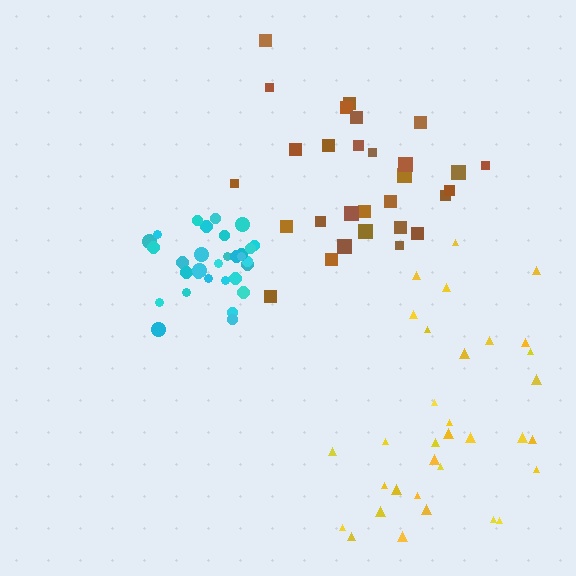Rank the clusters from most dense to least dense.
cyan, yellow, brown.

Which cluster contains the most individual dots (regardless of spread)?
Yellow (34).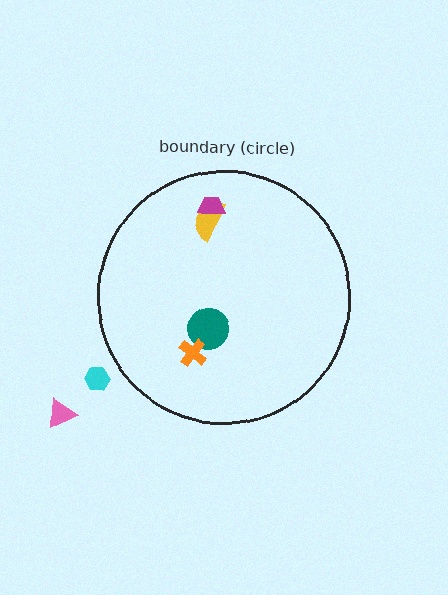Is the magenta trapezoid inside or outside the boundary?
Inside.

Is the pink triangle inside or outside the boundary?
Outside.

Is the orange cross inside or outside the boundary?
Inside.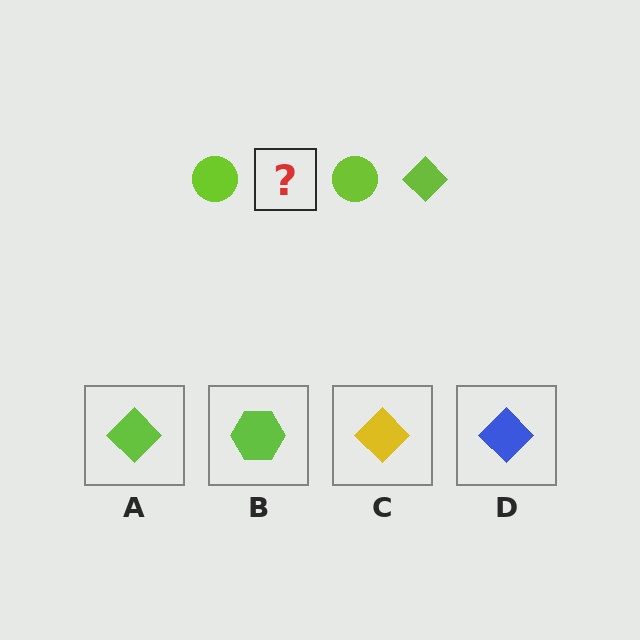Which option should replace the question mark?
Option A.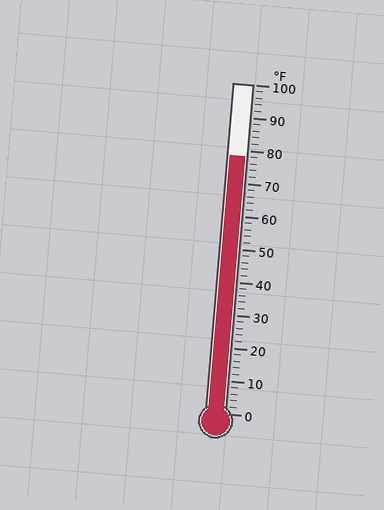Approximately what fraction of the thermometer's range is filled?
The thermometer is filled to approximately 80% of its range.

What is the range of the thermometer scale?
The thermometer scale ranges from 0°F to 100°F.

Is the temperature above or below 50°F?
The temperature is above 50°F.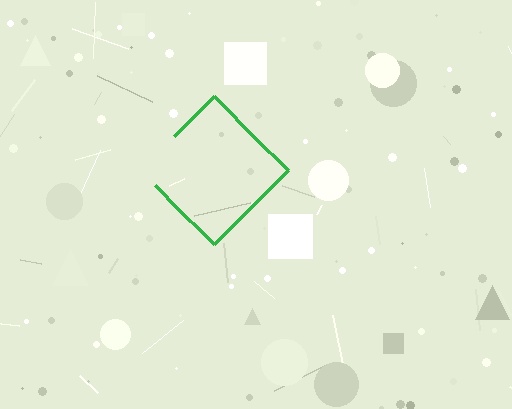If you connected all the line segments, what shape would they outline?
They would outline a diamond.